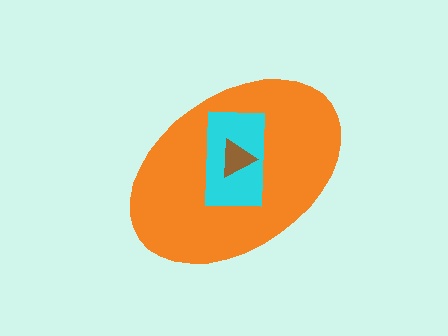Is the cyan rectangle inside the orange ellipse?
Yes.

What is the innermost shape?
The brown triangle.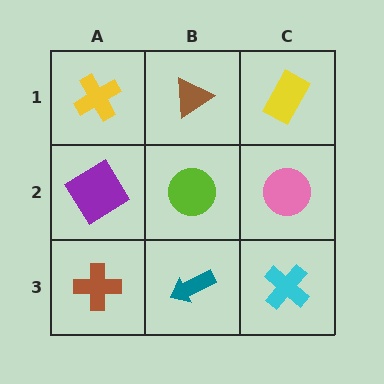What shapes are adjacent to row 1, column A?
A purple diamond (row 2, column A), a brown triangle (row 1, column B).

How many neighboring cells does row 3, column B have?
3.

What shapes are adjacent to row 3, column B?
A lime circle (row 2, column B), a brown cross (row 3, column A), a cyan cross (row 3, column C).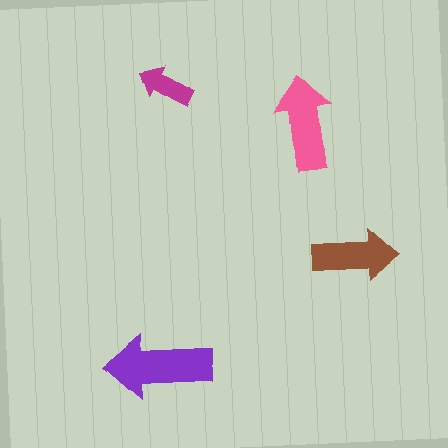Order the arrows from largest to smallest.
the purple one, the pink one, the brown one, the magenta one.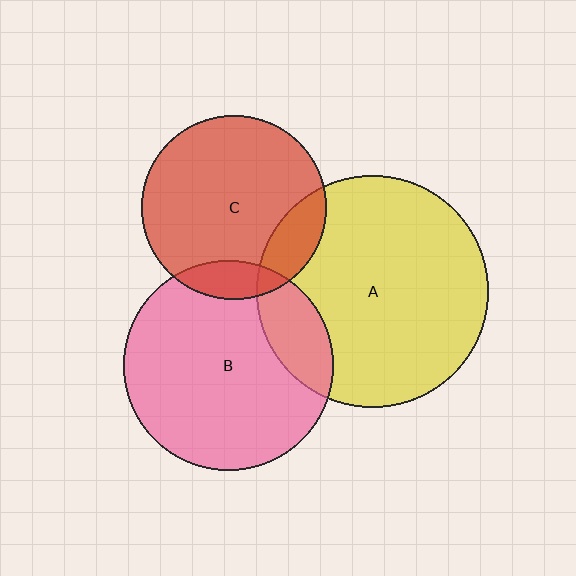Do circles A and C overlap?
Yes.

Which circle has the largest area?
Circle A (yellow).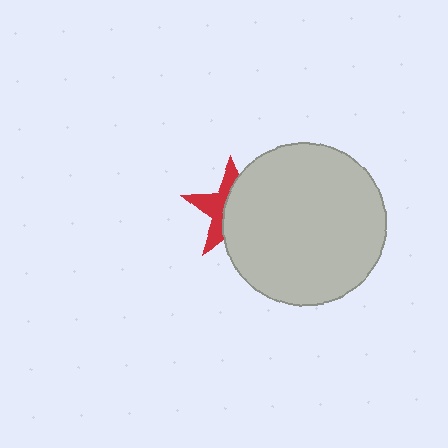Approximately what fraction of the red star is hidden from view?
Roughly 59% of the red star is hidden behind the light gray circle.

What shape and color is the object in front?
The object in front is a light gray circle.